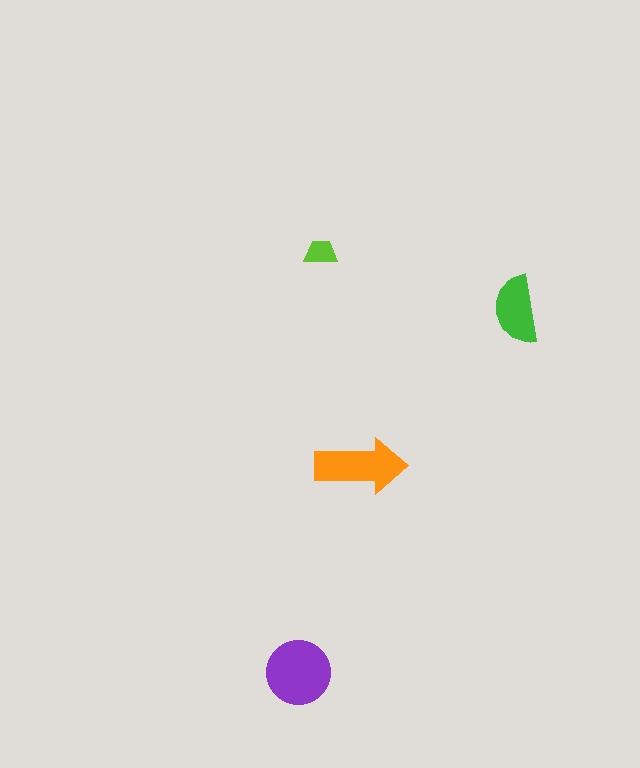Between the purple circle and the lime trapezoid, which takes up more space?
The purple circle.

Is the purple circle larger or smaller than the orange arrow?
Larger.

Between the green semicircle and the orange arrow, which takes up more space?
The orange arrow.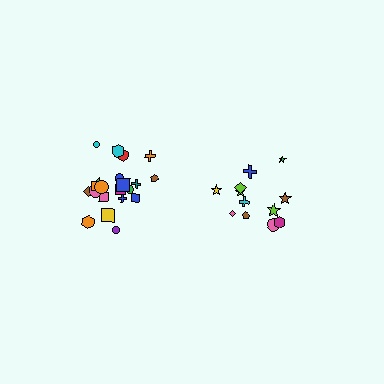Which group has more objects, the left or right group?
The left group.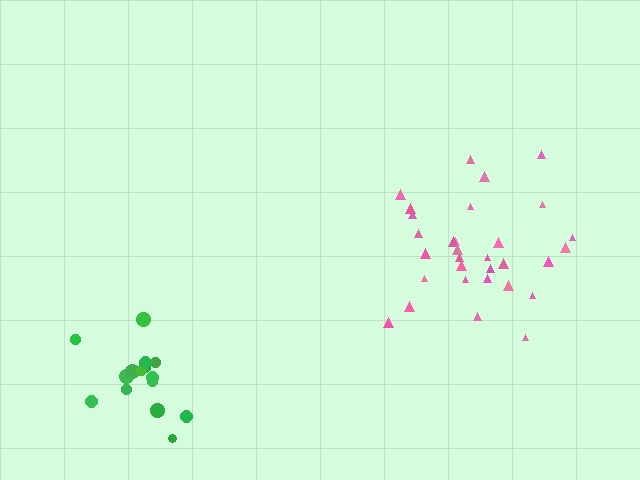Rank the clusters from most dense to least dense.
green, pink.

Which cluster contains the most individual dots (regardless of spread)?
Pink (32).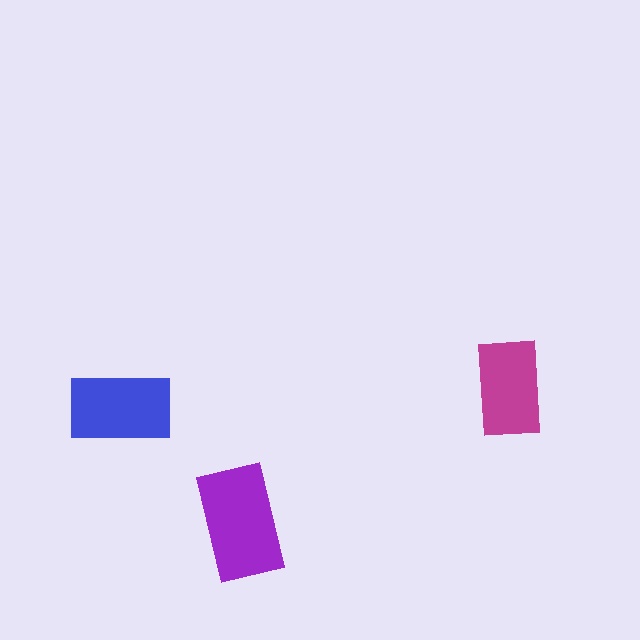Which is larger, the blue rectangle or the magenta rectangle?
The blue one.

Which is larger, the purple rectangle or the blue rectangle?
The purple one.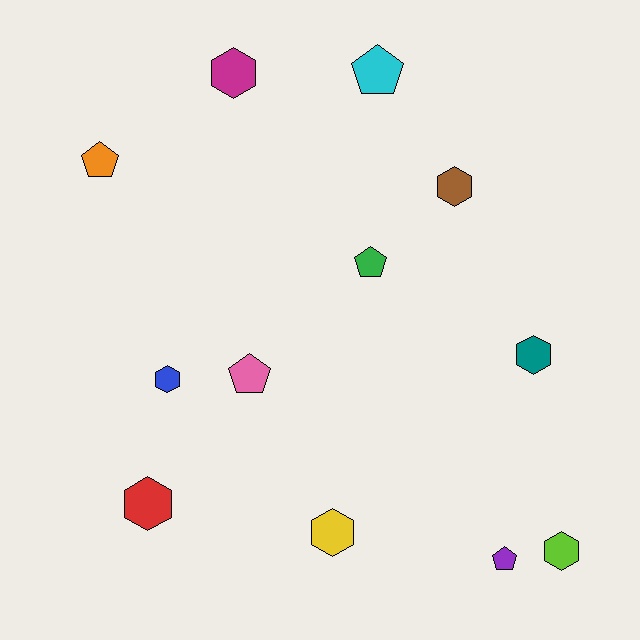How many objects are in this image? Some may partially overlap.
There are 12 objects.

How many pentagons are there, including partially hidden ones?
There are 5 pentagons.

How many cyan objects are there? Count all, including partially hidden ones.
There is 1 cyan object.